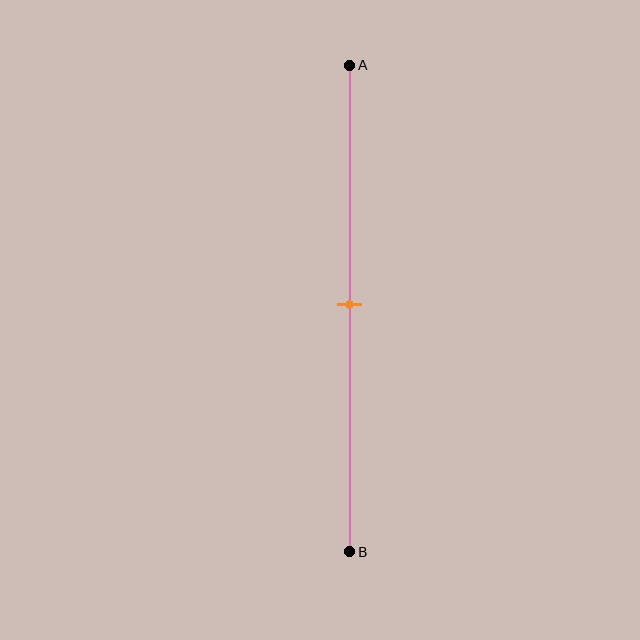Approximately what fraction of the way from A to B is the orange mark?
The orange mark is approximately 50% of the way from A to B.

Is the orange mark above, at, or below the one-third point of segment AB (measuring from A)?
The orange mark is below the one-third point of segment AB.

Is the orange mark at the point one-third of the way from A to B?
No, the mark is at about 50% from A, not at the 33% one-third point.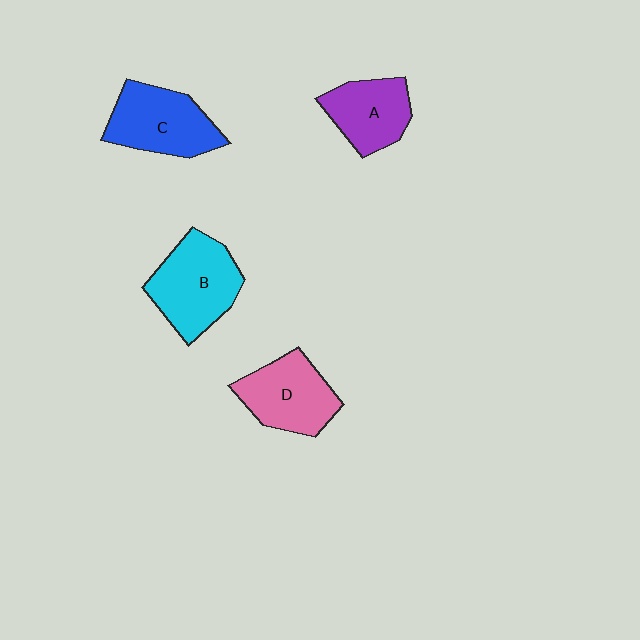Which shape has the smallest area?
Shape A (purple).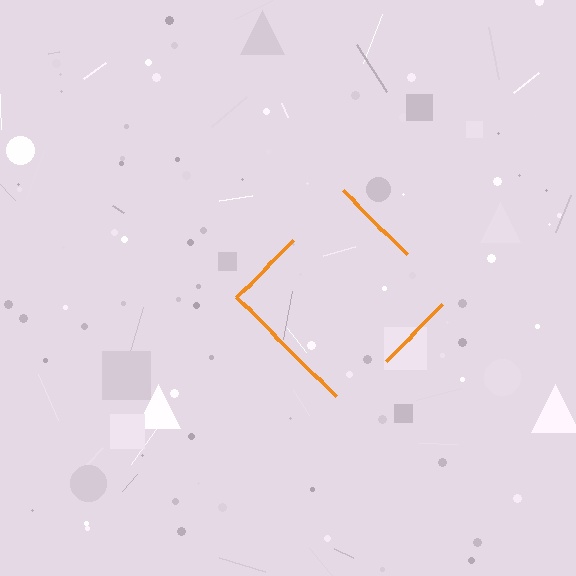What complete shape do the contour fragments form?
The contour fragments form a diamond.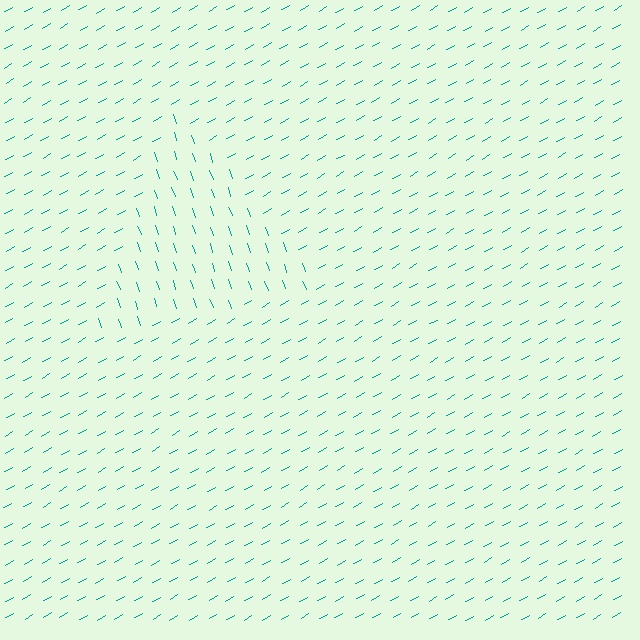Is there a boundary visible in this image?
Yes, there is a texture boundary formed by a change in line orientation.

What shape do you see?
I see a triangle.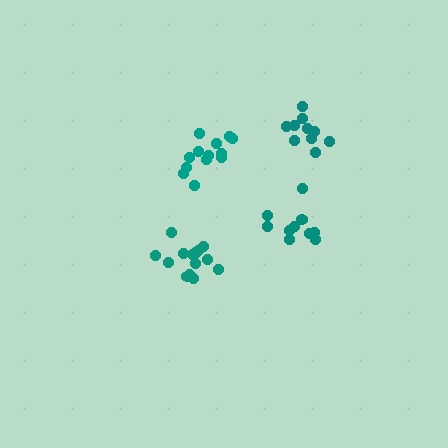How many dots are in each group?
Group 1: 10 dots, Group 2: 10 dots, Group 3: 13 dots, Group 4: 14 dots (47 total).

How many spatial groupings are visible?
There are 4 spatial groupings.